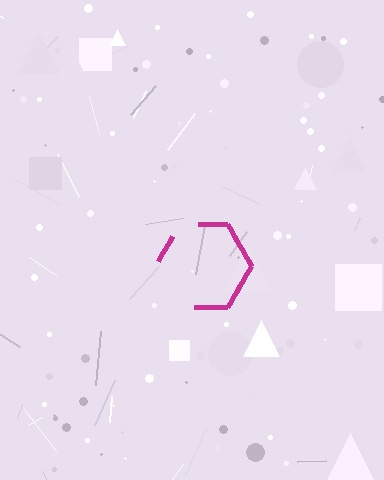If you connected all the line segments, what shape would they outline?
They would outline a hexagon.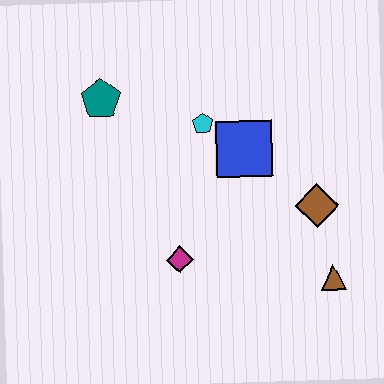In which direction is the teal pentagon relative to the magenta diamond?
The teal pentagon is above the magenta diamond.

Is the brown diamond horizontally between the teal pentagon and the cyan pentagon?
No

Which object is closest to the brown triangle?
The brown diamond is closest to the brown triangle.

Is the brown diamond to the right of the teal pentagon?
Yes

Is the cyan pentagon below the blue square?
No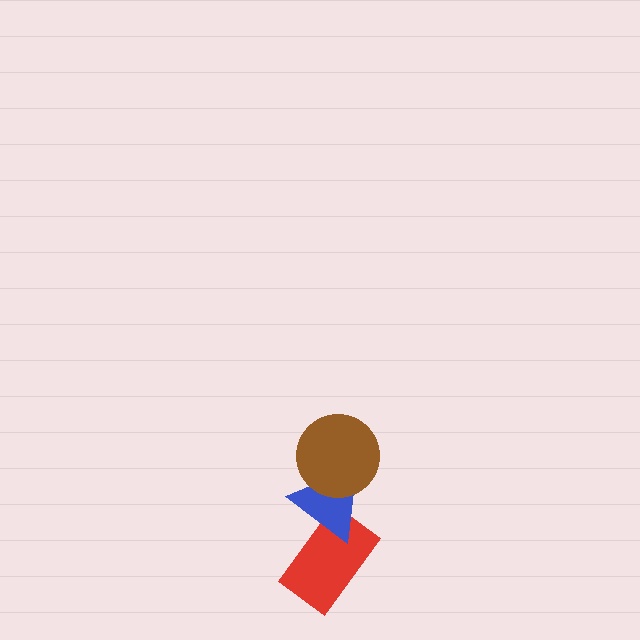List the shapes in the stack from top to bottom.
From top to bottom: the brown circle, the blue triangle, the red rectangle.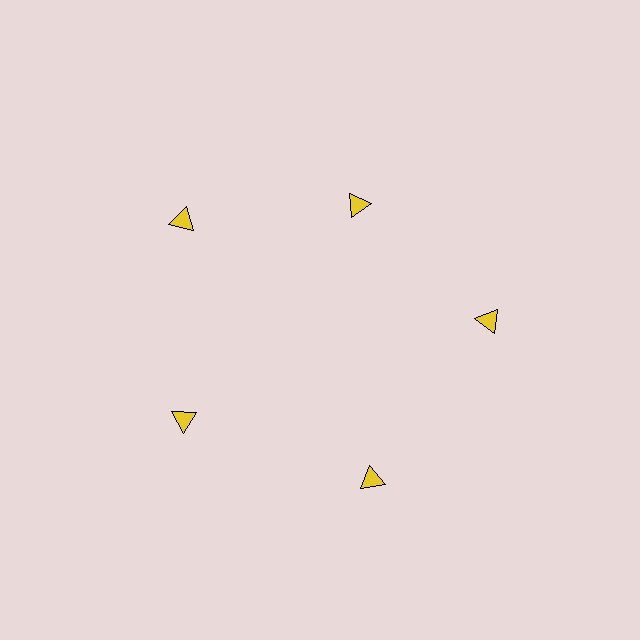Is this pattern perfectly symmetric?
No. The 5 yellow triangles are arranged in a ring, but one element near the 1 o'clock position is pulled inward toward the center, breaking the 5-fold rotational symmetry.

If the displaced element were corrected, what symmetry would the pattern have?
It would have 5-fold rotational symmetry — the pattern would map onto itself every 72 degrees.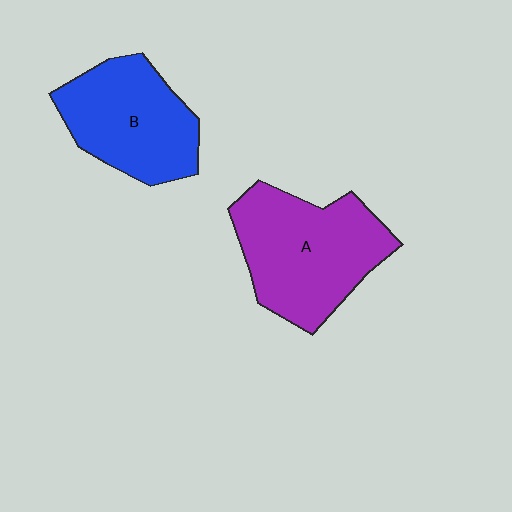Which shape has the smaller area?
Shape B (blue).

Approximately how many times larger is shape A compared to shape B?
Approximately 1.2 times.